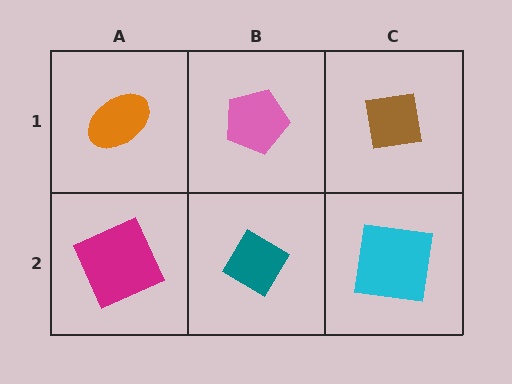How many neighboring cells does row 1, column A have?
2.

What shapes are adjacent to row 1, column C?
A cyan square (row 2, column C), a pink pentagon (row 1, column B).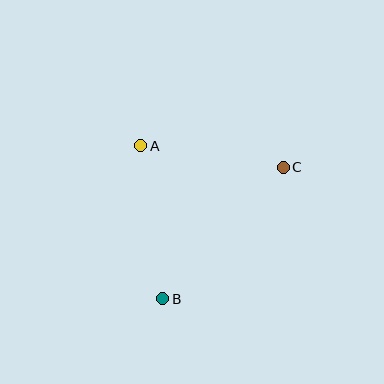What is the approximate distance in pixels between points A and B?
The distance between A and B is approximately 155 pixels.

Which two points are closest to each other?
Points A and C are closest to each other.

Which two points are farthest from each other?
Points B and C are farthest from each other.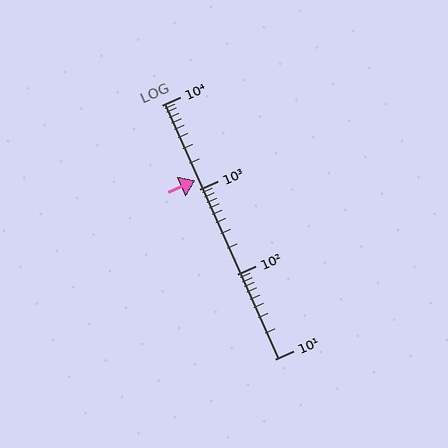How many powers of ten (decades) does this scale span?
The scale spans 3 decades, from 10 to 10000.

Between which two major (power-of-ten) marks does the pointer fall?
The pointer is between 1000 and 10000.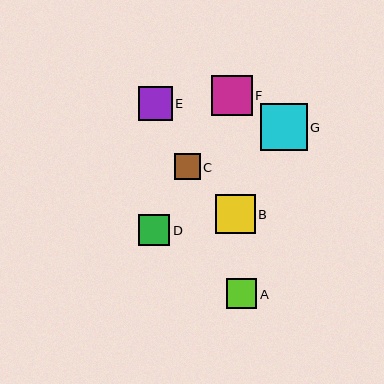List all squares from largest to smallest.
From largest to smallest: G, F, B, E, D, A, C.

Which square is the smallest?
Square C is the smallest with a size of approximately 26 pixels.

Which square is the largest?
Square G is the largest with a size of approximately 47 pixels.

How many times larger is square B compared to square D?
Square B is approximately 1.3 times the size of square D.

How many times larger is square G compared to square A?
Square G is approximately 1.6 times the size of square A.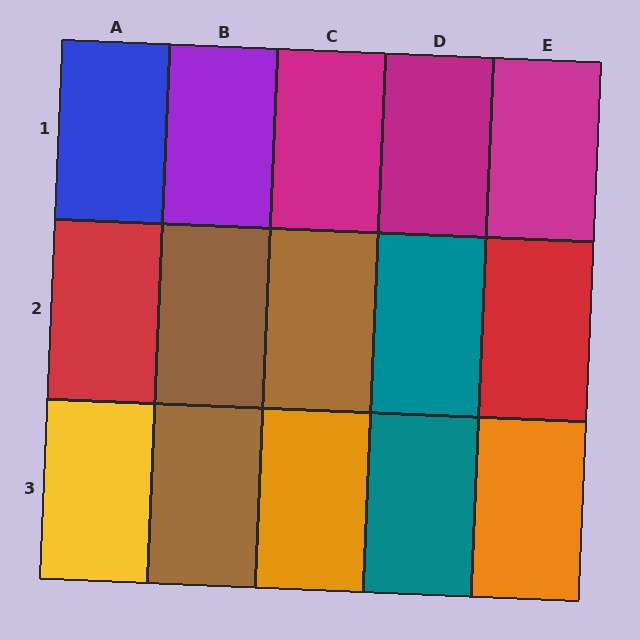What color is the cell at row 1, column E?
Magenta.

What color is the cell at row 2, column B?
Brown.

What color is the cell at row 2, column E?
Red.